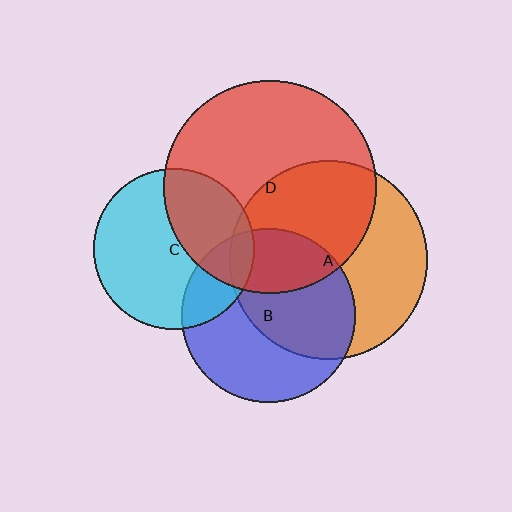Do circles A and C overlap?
Yes.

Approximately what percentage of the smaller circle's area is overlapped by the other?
Approximately 10%.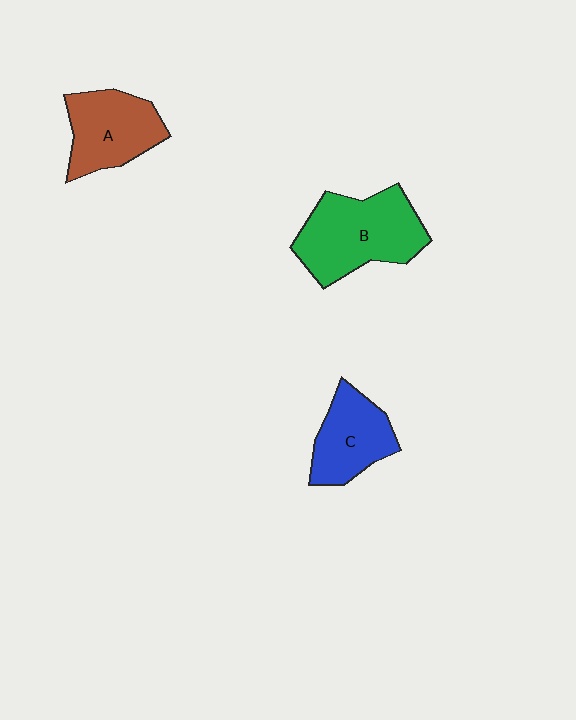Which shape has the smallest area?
Shape C (blue).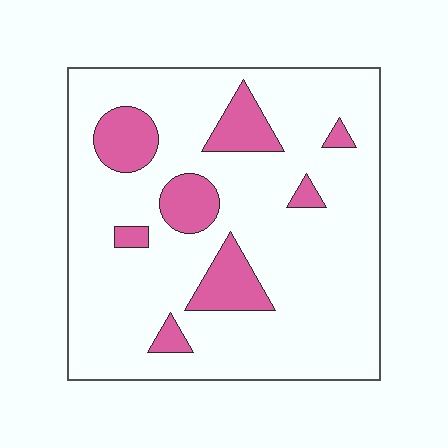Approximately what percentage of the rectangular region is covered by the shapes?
Approximately 15%.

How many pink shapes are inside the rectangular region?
8.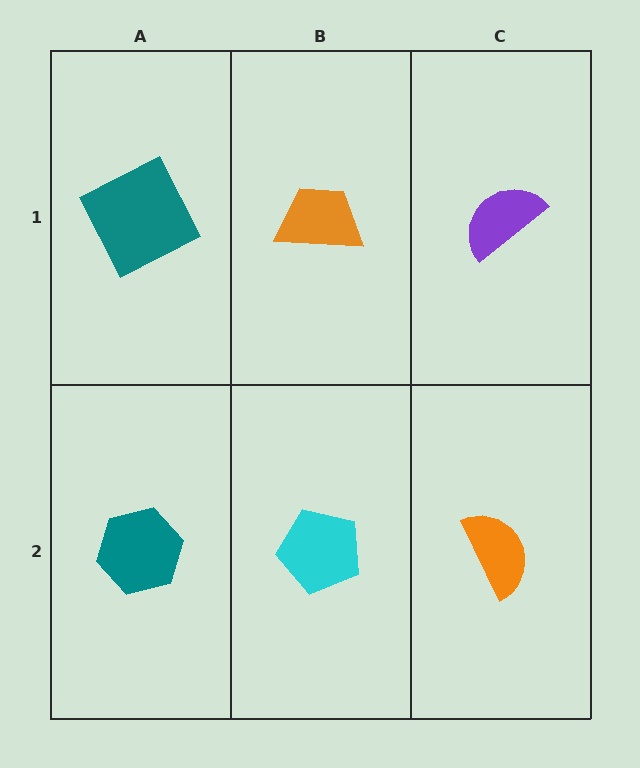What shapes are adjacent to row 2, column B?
An orange trapezoid (row 1, column B), a teal hexagon (row 2, column A), an orange semicircle (row 2, column C).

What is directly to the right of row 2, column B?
An orange semicircle.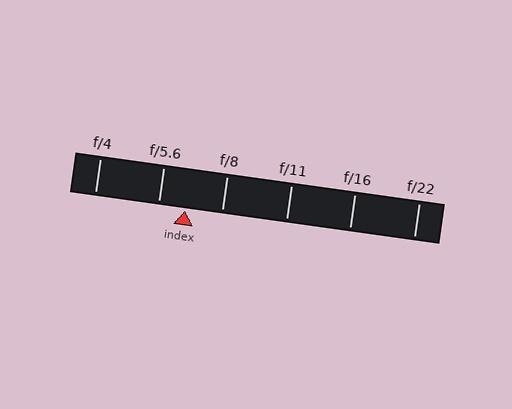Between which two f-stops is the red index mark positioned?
The index mark is between f/5.6 and f/8.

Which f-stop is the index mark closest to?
The index mark is closest to f/5.6.